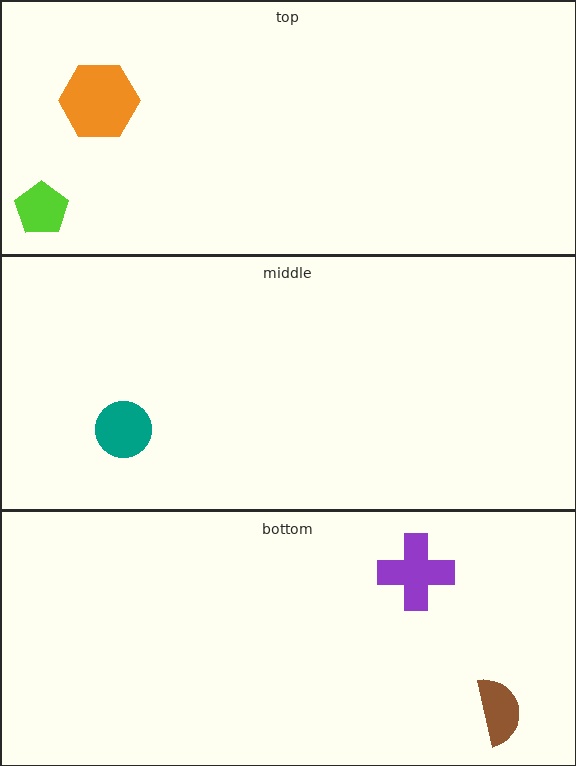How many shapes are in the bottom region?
2.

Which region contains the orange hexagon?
The top region.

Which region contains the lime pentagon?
The top region.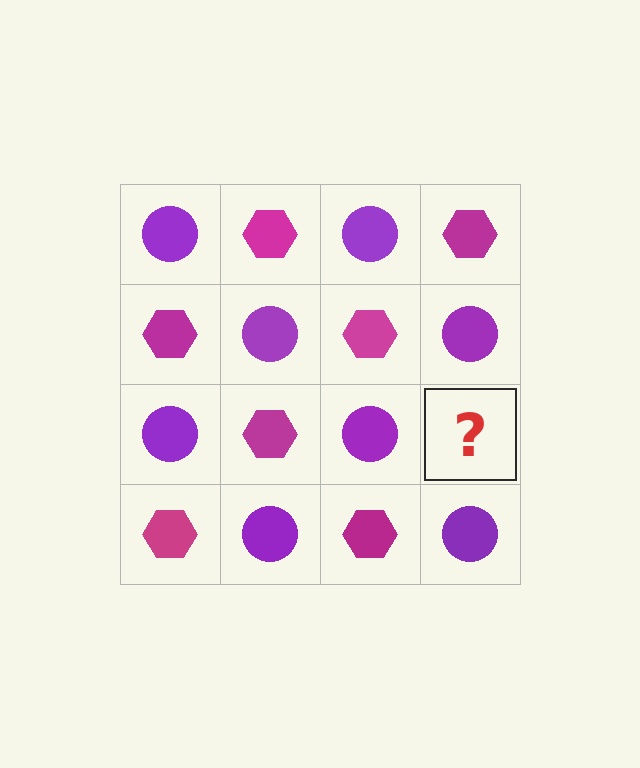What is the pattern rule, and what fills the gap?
The rule is that it alternates purple circle and magenta hexagon in a checkerboard pattern. The gap should be filled with a magenta hexagon.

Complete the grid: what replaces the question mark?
The question mark should be replaced with a magenta hexagon.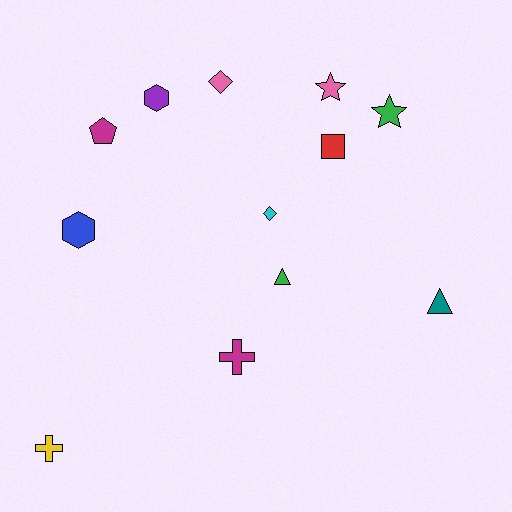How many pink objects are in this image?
There are 2 pink objects.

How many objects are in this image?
There are 12 objects.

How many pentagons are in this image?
There is 1 pentagon.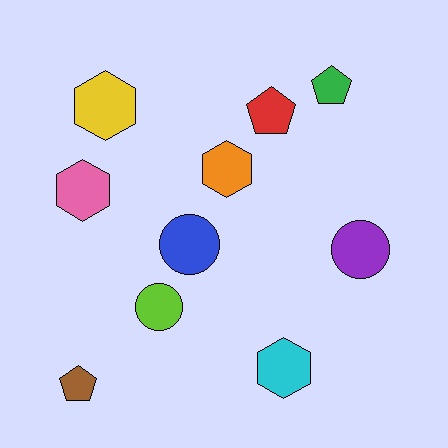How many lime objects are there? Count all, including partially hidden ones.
There is 1 lime object.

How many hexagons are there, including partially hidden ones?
There are 4 hexagons.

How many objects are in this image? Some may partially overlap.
There are 10 objects.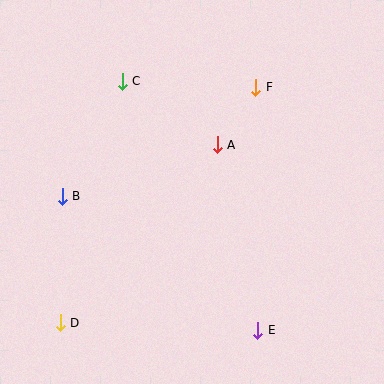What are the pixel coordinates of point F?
Point F is at (256, 87).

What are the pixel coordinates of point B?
Point B is at (62, 196).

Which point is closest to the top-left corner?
Point C is closest to the top-left corner.